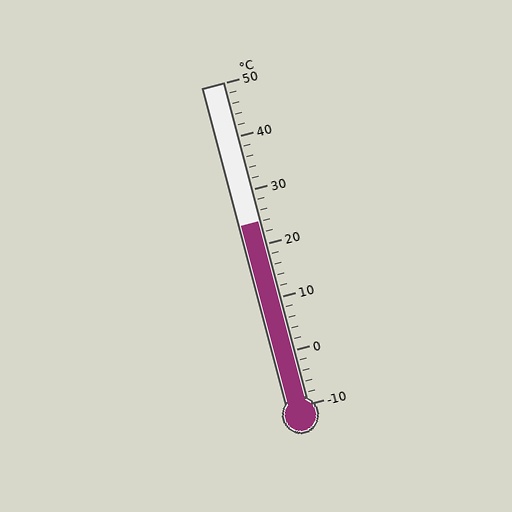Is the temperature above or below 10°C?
The temperature is above 10°C.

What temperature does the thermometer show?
The thermometer shows approximately 24°C.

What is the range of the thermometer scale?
The thermometer scale ranges from -10°C to 50°C.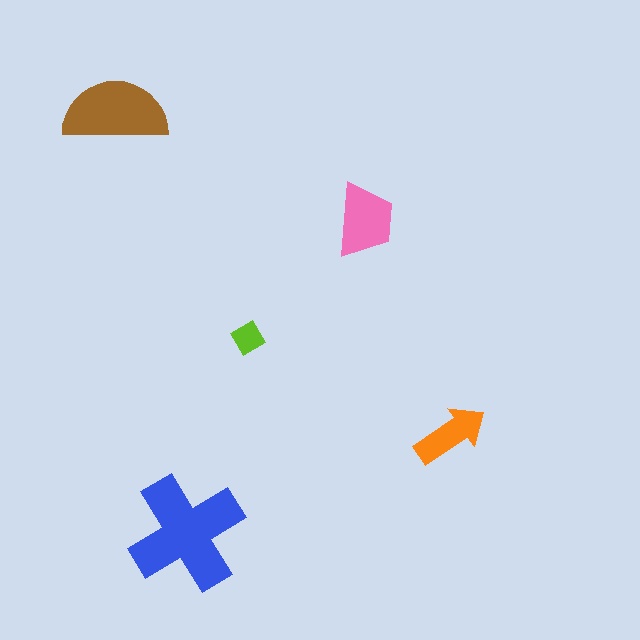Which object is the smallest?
The lime diamond.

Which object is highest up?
The brown semicircle is topmost.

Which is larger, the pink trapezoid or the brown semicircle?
The brown semicircle.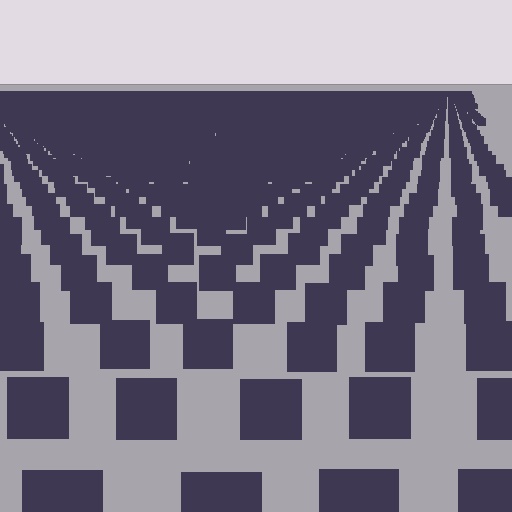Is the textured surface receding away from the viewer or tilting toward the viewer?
The surface is receding away from the viewer. Texture elements get smaller and denser toward the top.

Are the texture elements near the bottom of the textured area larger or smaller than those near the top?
Larger. Near the bottom, elements are closer to the viewer and appear at a bigger on-screen size.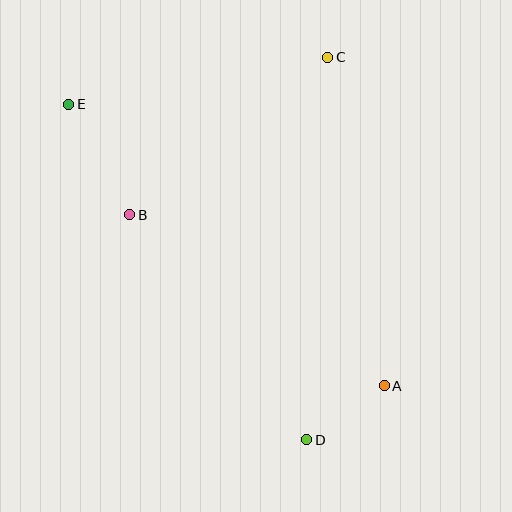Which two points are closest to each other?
Points A and D are closest to each other.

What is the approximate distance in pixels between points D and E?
The distance between D and E is approximately 411 pixels.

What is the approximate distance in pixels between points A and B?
The distance between A and B is approximately 307 pixels.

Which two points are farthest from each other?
Points A and E are farthest from each other.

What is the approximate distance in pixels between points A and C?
The distance between A and C is approximately 333 pixels.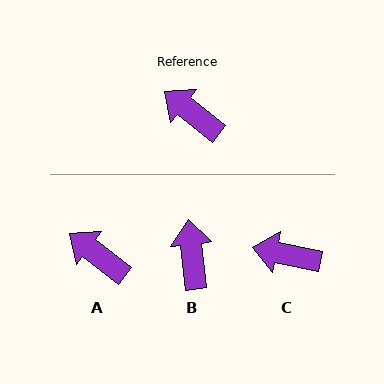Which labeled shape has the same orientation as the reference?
A.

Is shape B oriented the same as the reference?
No, it is off by about 46 degrees.